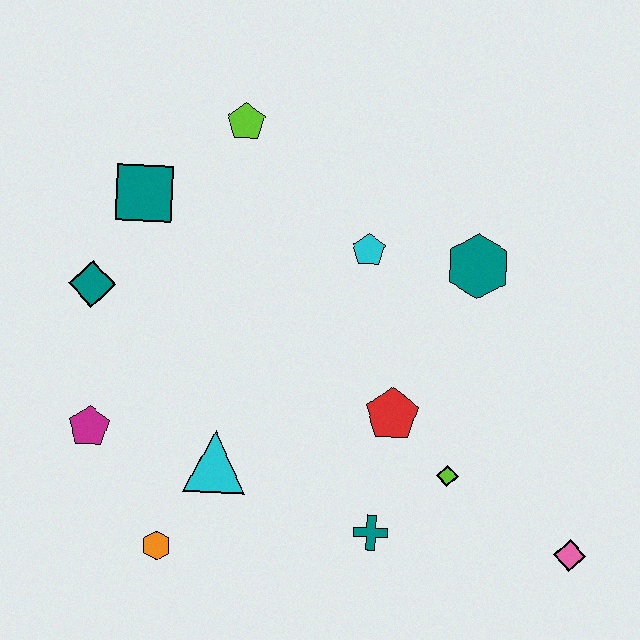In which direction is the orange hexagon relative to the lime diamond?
The orange hexagon is to the left of the lime diamond.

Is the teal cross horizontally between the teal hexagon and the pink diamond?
No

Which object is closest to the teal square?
The teal diamond is closest to the teal square.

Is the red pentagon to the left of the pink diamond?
Yes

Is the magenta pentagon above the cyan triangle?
Yes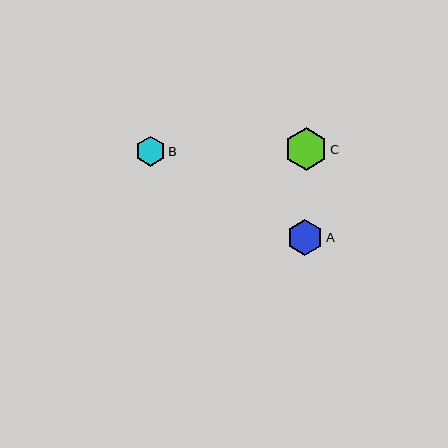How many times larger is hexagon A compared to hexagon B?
Hexagon A is approximately 1.2 times the size of hexagon B.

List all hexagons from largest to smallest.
From largest to smallest: C, A, B.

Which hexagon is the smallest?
Hexagon B is the smallest with a size of approximately 30 pixels.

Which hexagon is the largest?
Hexagon C is the largest with a size of approximately 42 pixels.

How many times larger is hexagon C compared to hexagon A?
Hexagon C is approximately 1.2 times the size of hexagon A.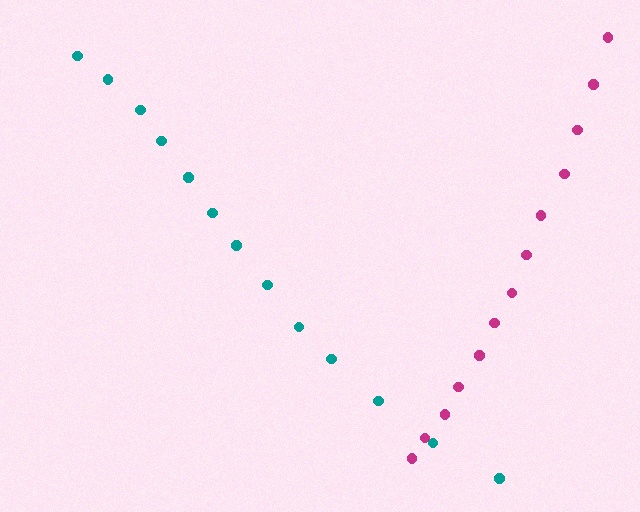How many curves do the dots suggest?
There are 2 distinct paths.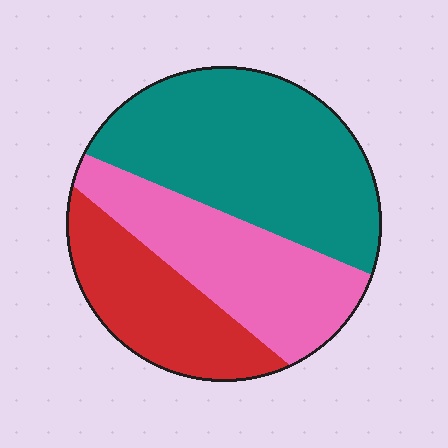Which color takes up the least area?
Red, at roughly 25%.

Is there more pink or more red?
Pink.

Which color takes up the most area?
Teal, at roughly 45%.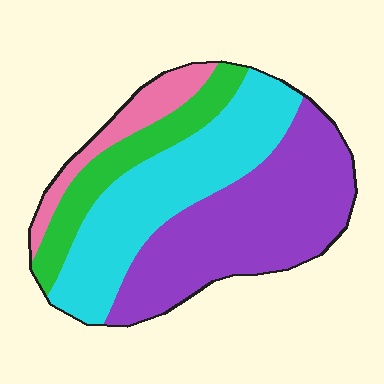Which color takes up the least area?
Pink, at roughly 10%.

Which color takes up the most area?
Purple, at roughly 40%.